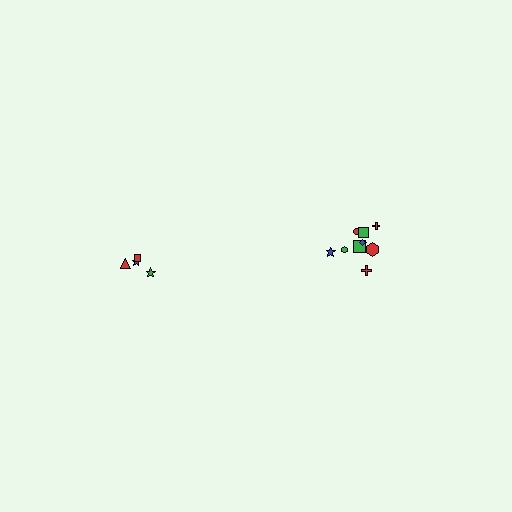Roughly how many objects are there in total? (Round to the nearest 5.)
Roughly 15 objects in total.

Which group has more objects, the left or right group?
The right group.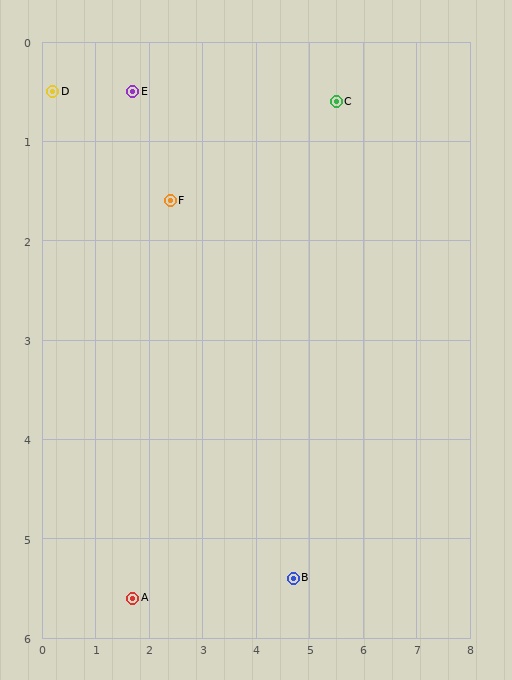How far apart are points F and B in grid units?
Points F and B are about 4.4 grid units apart.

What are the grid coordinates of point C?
Point C is at approximately (5.5, 0.6).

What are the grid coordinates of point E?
Point E is at approximately (1.7, 0.5).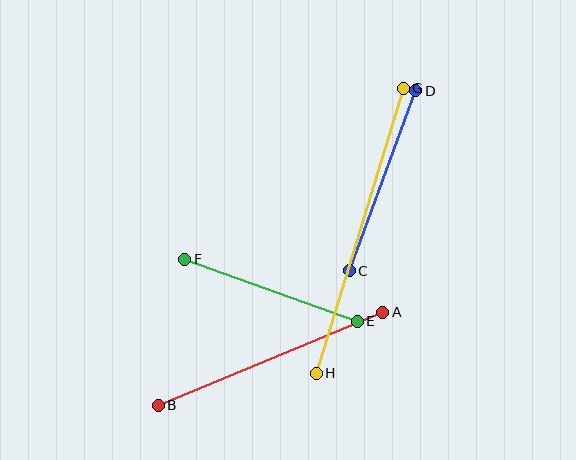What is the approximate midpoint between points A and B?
The midpoint is at approximately (270, 359) pixels.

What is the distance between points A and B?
The distance is approximately 244 pixels.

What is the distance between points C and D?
The distance is approximately 192 pixels.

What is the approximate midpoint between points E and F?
The midpoint is at approximately (271, 290) pixels.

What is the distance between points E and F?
The distance is approximately 183 pixels.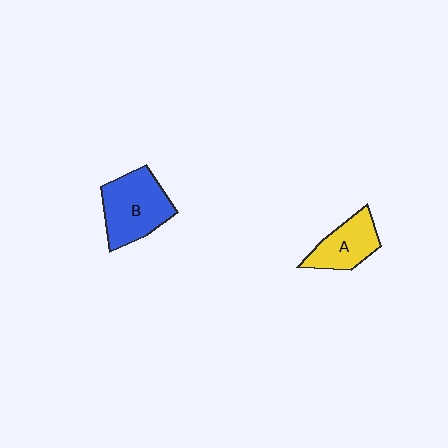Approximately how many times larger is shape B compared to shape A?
Approximately 1.4 times.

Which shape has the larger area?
Shape B (blue).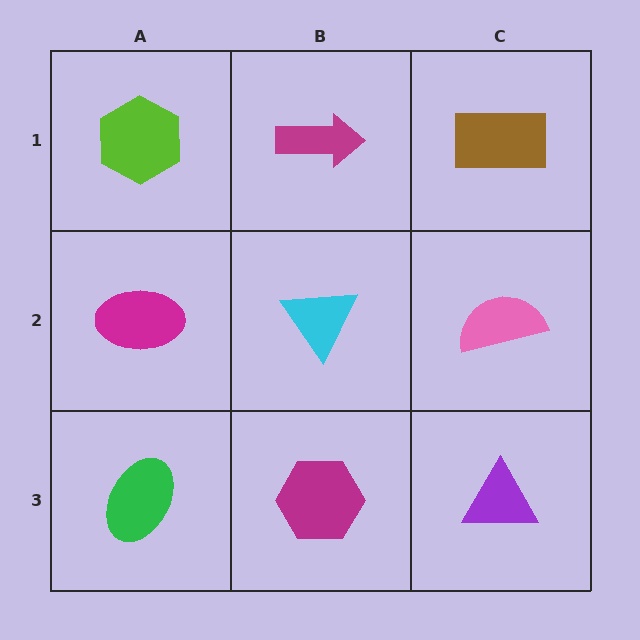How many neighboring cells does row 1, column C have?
2.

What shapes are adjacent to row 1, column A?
A magenta ellipse (row 2, column A), a magenta arrow (row 1, column B).